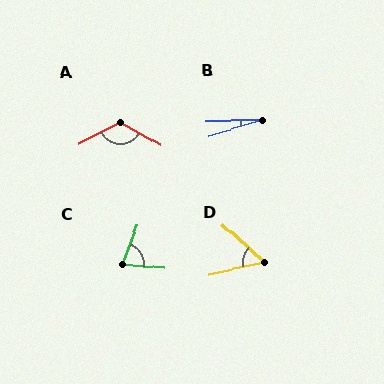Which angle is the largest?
A, at approximately 122 degrees.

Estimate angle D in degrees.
Approximately 55 degrees.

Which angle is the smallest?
B, at approximately 15 degrees.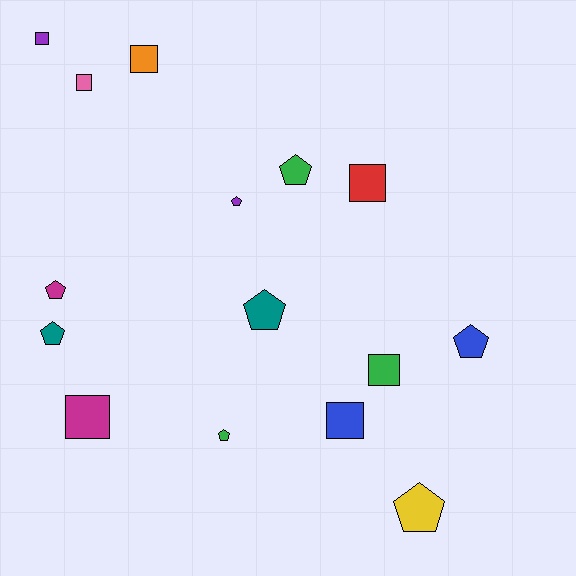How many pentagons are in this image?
There are 8 pentagons.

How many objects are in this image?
There are 15 objects.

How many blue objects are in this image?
There are 2 blue objects.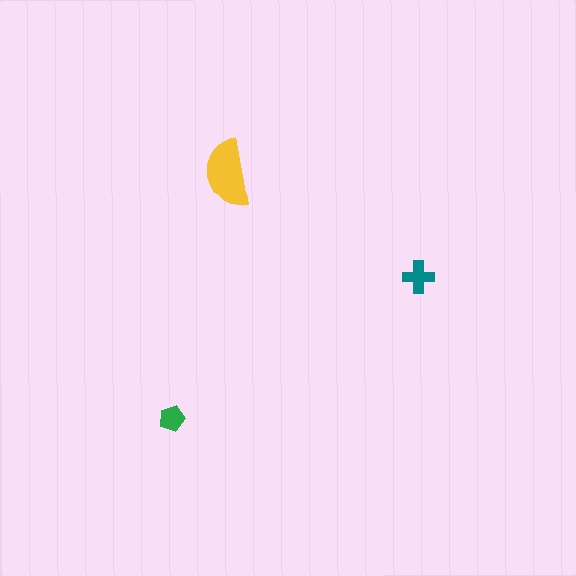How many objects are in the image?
There are 3 objects in the image.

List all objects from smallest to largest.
The green pentagon, the teal cross, the yellow semicircle.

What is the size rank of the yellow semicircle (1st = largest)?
1st.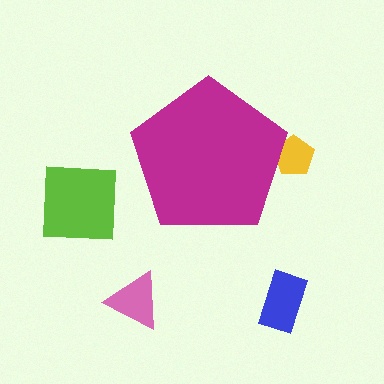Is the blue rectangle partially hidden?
No, the blue rectangle is fully visible.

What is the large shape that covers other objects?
A magenta pentagon.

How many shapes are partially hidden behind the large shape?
1 shape is partially hidden.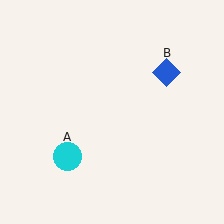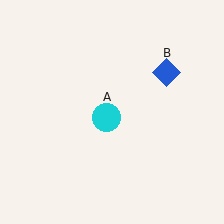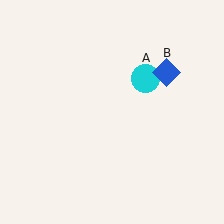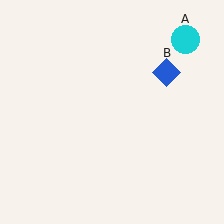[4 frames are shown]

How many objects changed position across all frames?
1 object changed position: cyan circle (object A).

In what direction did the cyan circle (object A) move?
The cyan circle (object A) moved up and to the right.